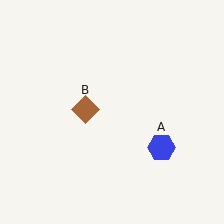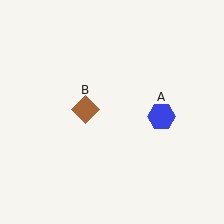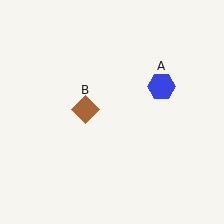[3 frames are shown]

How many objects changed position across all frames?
1 object changed position: blue hexagon (object A).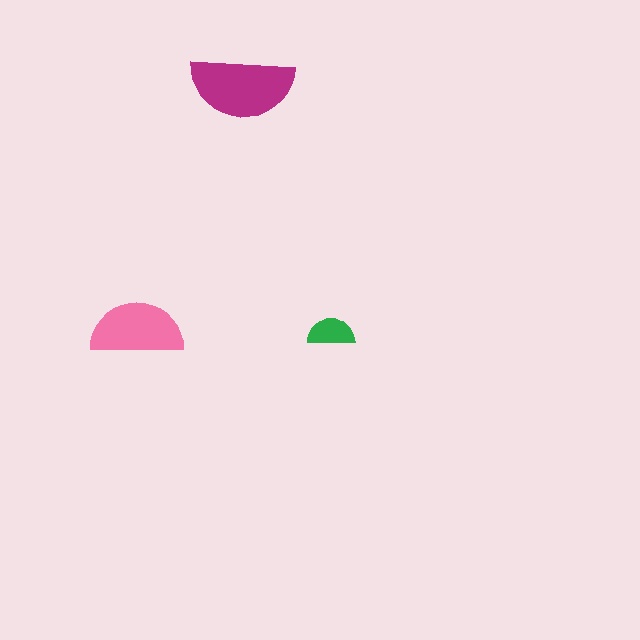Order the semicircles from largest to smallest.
the magenta one, the pink one, the green one.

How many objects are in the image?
There are 3 objects in the image.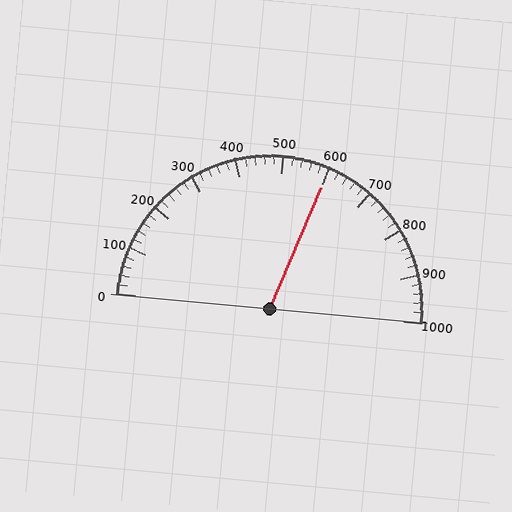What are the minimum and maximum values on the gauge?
The gauge ranges from 0 to 1000.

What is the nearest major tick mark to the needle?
The nearest major tick mark is 600.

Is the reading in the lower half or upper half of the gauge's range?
The reading is in the upper half of the range (0 to 1000).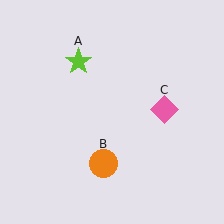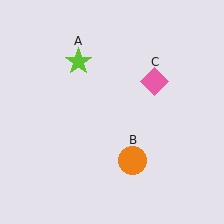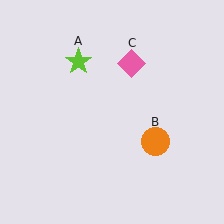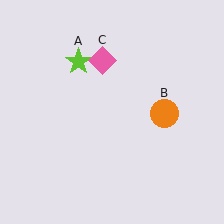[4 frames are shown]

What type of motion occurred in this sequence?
The orange circle (object B), pink diamond (object C) rotated counterclockwise around the center of the scene.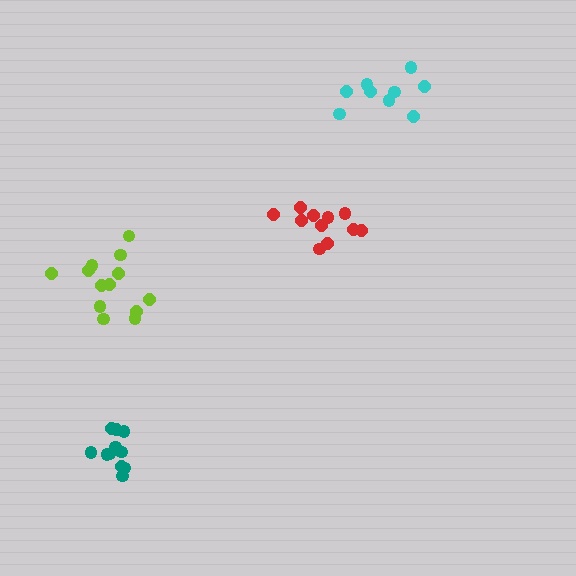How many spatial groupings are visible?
There are 4 spatial groupings.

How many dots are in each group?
Group 1: 12 dots, Group 2: 13 dots, Group 3: 9 dots, Group 4: 11 dots (45 total).